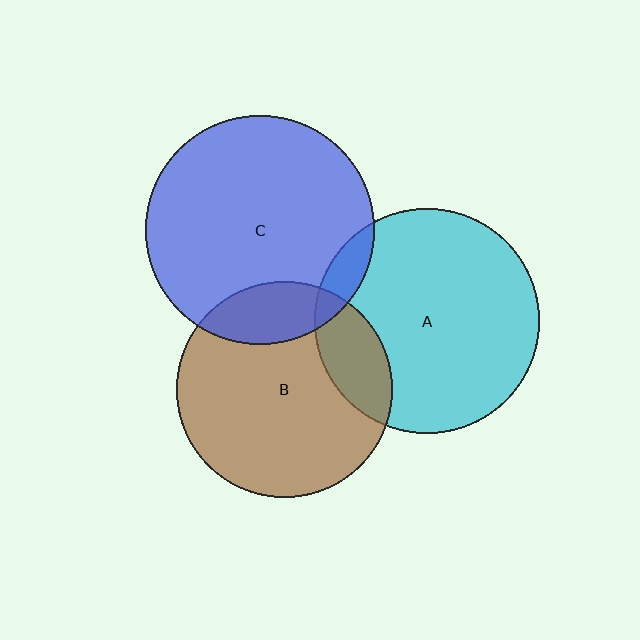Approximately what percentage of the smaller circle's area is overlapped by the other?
Approximately 10%.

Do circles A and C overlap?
Yes.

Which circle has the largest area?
Circle C (blue).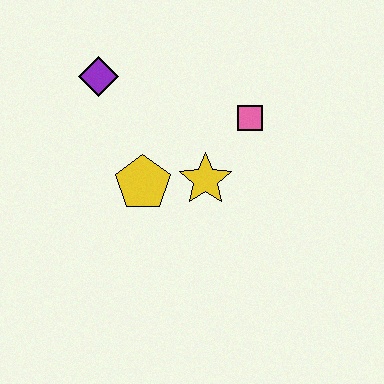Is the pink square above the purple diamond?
No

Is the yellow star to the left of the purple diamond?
No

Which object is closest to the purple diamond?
The yellow pentagon is closest to the purple diamond.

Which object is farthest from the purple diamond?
The pink square is farthest from the purple diamond.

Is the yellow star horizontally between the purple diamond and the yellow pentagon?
No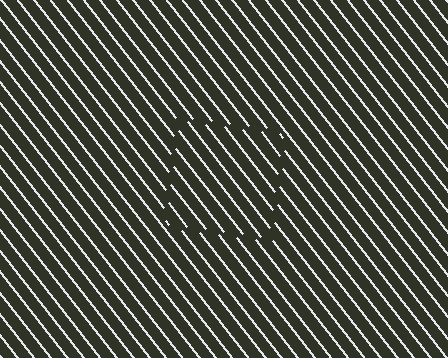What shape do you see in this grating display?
An illusory square. The interior of the shape contains the same grating, shifted by half a period — the contour is defined by the phase discontinuity where line-ends from the inner and outer gratings abut.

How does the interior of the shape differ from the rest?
The interior of the shape contains the same grating, shifted by half a period — the contour is defined by the phase discontinuity where line-ends from the inner and outer gratings abut.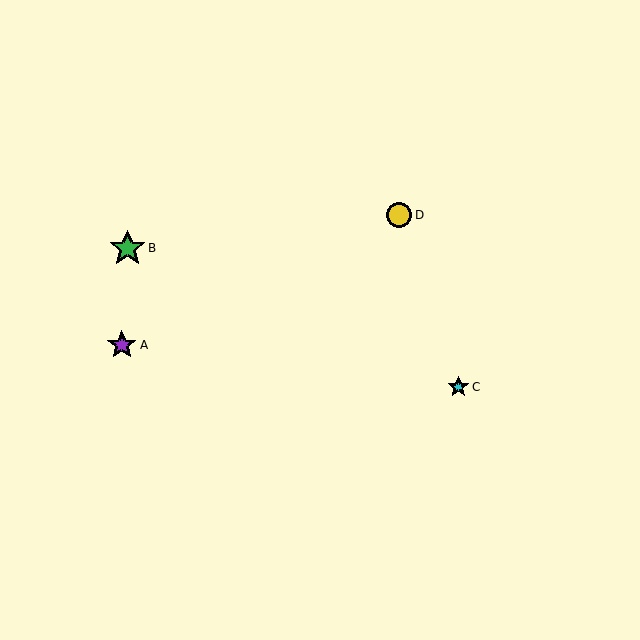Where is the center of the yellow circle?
The center of the yellow circle is at (399, 215).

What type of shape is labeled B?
Shape B is a green star.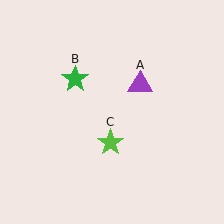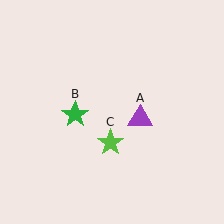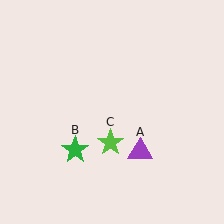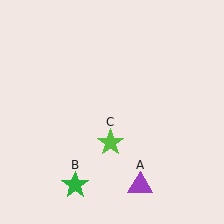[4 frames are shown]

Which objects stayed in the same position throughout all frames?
Lime star (object C) remained stationary.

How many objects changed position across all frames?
2 objects changed position: purple triangle (object A), green star (object B).